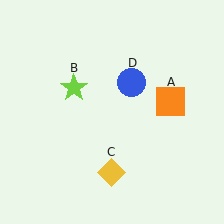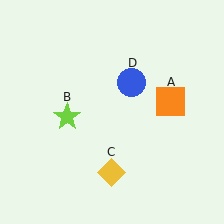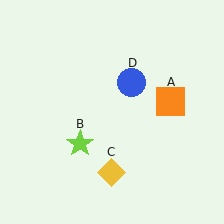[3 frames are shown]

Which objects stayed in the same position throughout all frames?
Orange square (object A) and yellow diamond (object C) and blue circle (object D) remained stationary.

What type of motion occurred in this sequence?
The lime star (object B) rotated counterclockwise around the center of the scene.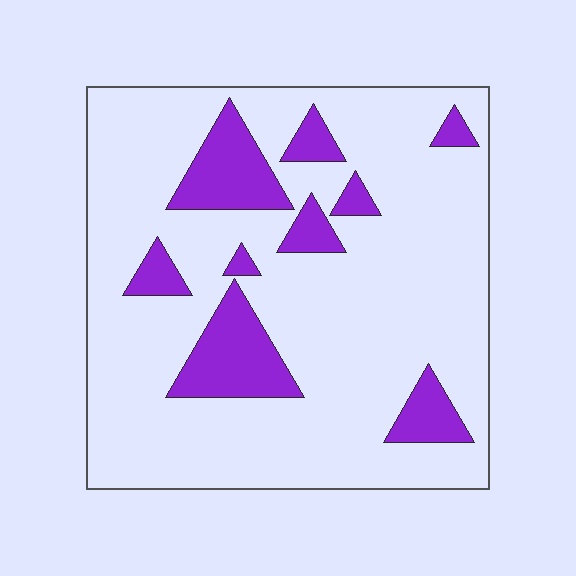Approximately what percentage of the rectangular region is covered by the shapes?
Approximately 20%.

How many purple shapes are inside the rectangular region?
9.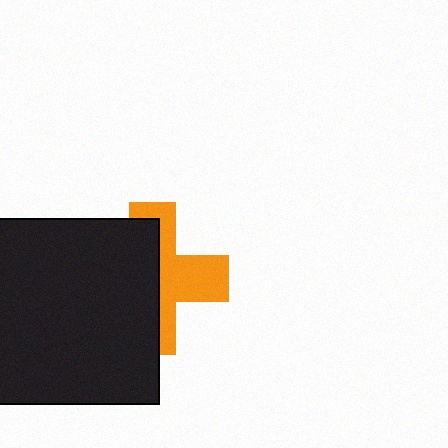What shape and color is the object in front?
The object in front is a black square.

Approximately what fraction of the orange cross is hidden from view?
Roughly 55% of the orange cross is hidden behind the black square.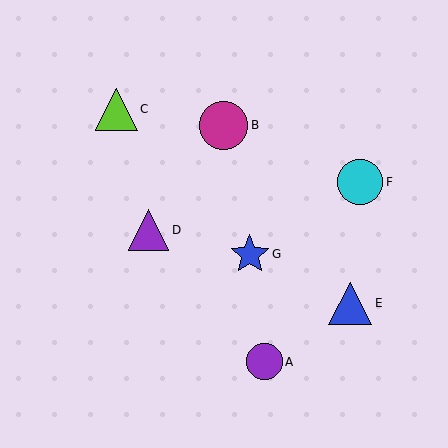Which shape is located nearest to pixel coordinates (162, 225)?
The purple triangle (labeled D) at (148, 230) is nearest to that location.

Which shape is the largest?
The magenta circle (labeled B) is the largest.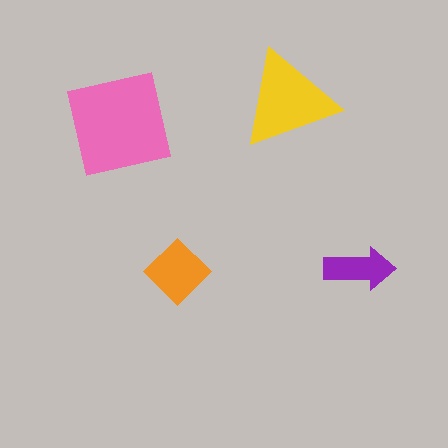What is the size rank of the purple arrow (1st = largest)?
4th.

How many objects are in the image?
There are 4 objects in the image.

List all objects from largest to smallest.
The pink square, the yellow triangle, the orange diamond, the purple arrow.